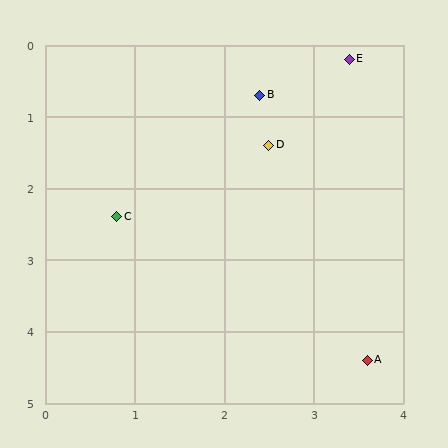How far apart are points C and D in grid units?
Points C and D are about 2.0 grid units apart.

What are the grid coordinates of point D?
Point D is at approximately (2.5, 1.4).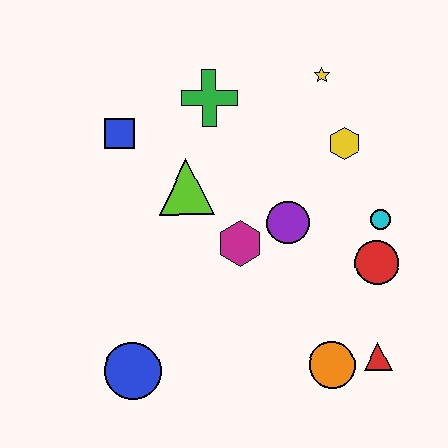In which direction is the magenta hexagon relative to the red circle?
The magenta hexagon is to the left of the red circle.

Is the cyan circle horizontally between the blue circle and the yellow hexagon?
No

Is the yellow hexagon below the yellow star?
Yes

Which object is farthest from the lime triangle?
The red triangle is farthest from the lime triangle.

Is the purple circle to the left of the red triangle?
Yes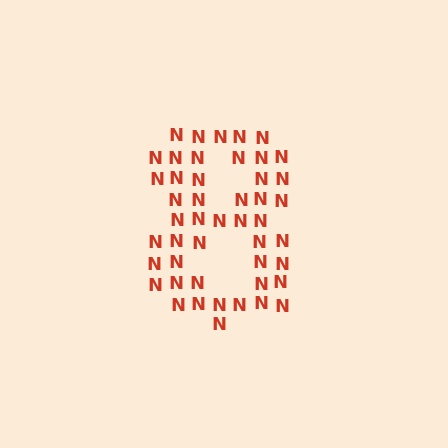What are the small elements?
The small elements are letter N's.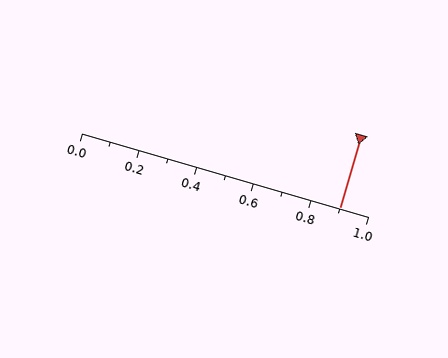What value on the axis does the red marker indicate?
The marker indicates approximately 0.9.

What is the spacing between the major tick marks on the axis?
The major ticks are spaced 0.2 apart.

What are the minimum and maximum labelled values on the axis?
The axis runs from 0.0 to 1.0.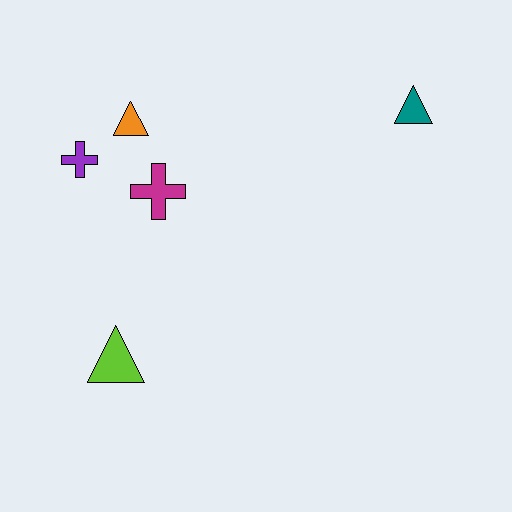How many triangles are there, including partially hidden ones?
There are 3 triangles.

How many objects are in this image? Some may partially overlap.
There are 5 objects.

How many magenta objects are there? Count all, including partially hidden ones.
There is 1 magenta object.